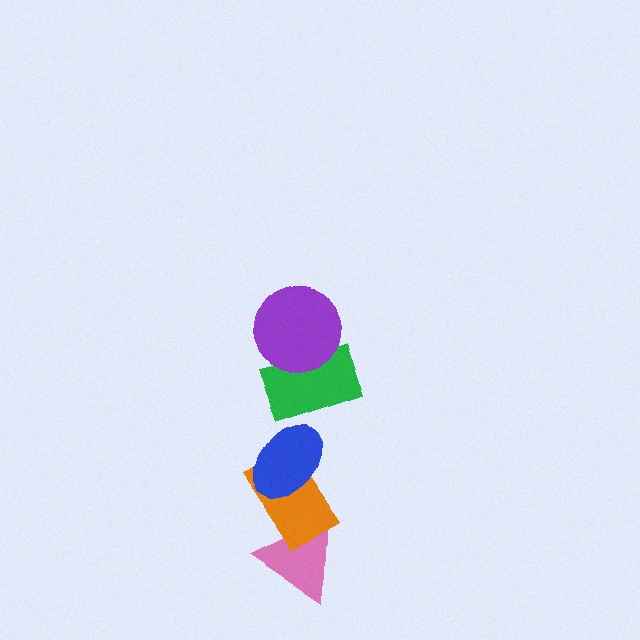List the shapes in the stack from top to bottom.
From top to bottom: the purple circle, the green rectangle, the blue ellipse, the orange rectangle, the pink triangle.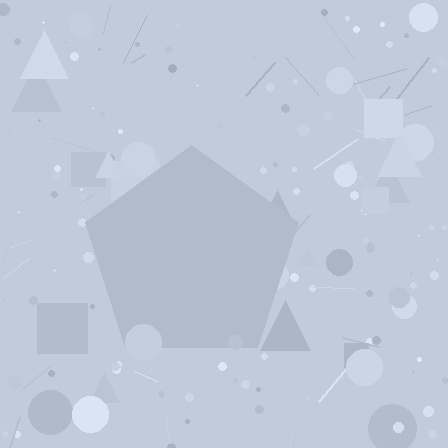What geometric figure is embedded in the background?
A pentagon is embedded in the background.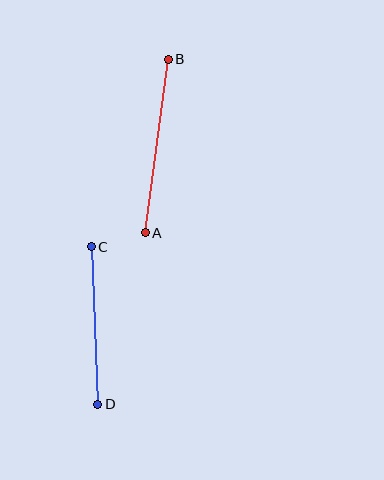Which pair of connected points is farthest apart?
Points A and B are farthest apart.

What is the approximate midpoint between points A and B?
The midpoint is at approximately (157, 146) pixels.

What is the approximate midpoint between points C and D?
The midpoint is at approximately (95, 326) pixels.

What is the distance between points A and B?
The distance is approximately 175 pixels.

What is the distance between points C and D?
The distance is approximately 158 pixels.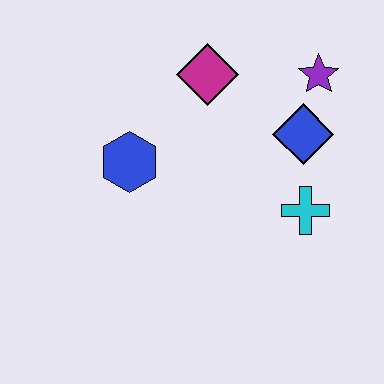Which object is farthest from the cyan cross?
The blue hexagon is farthest from the cyan cross.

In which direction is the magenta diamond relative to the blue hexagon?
The magenta diamond is above the blue hexagon.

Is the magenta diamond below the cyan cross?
No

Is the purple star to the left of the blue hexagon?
No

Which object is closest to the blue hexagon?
The magenta diamond is closest to the blue hexagon.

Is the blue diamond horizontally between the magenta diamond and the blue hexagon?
No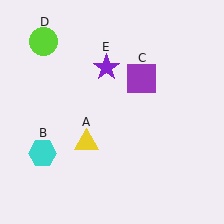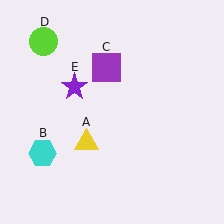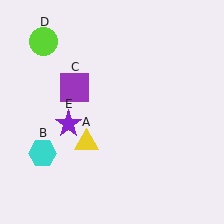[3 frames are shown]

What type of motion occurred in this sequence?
The purple square (object C), purple star (object E) rotated counterclockwise around the center of the scene.